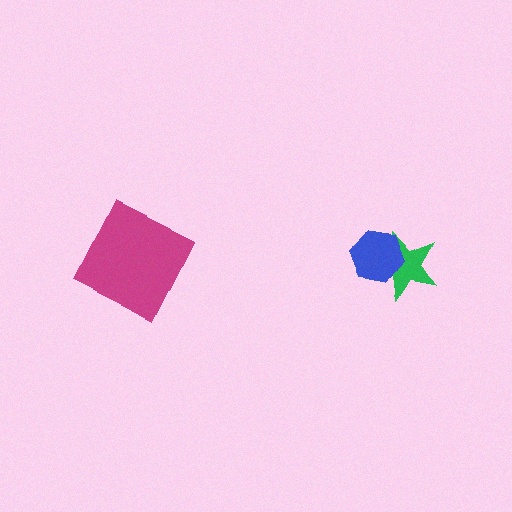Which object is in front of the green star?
The blue hexagon is in front of the green star.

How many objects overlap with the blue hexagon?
1 object overlaps with the blue hexagon.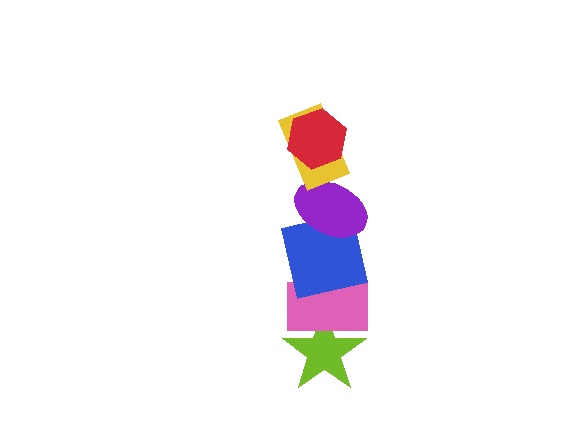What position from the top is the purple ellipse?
The purple ellipse is 3rd from the top.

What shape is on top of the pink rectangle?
The blue square is on top of the pink rectangle.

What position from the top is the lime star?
The lime star is 6th from the top.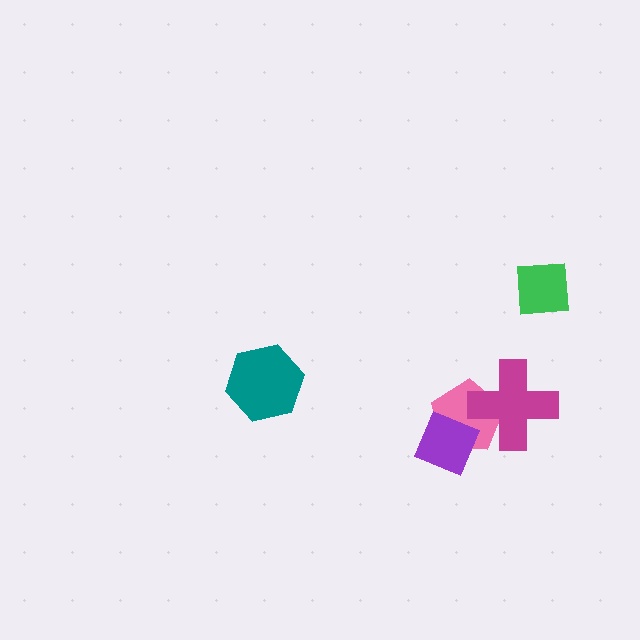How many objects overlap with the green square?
0 objects overlap with the green square.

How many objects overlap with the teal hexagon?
0 objects overlap with the teal hexagon.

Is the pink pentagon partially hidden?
Yes, it is partially covered by another shape.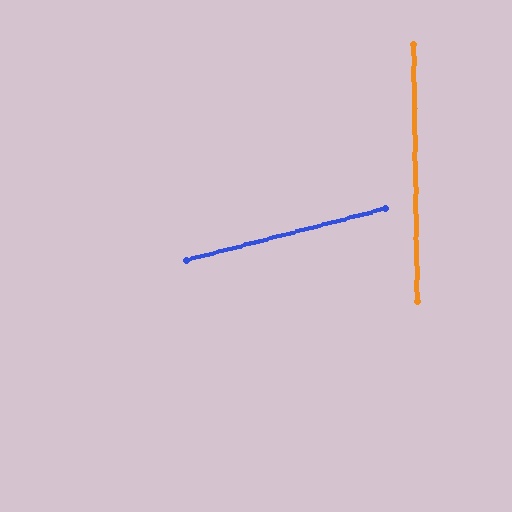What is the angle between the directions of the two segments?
Approximately 76 degrees.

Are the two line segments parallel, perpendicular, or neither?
Neither parallel nor perpendicular — they differ by about 76°.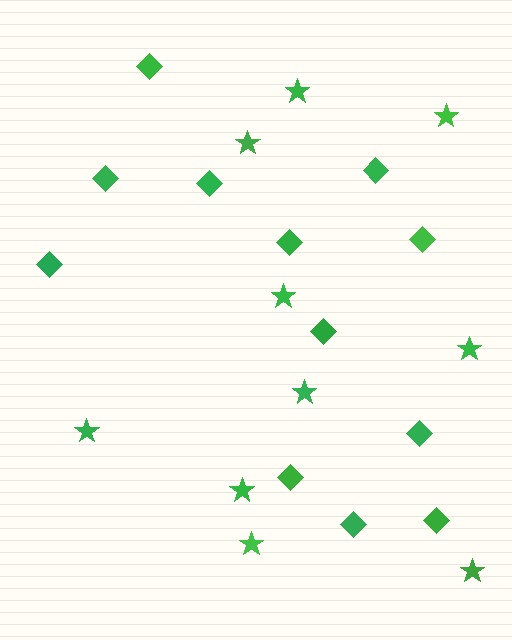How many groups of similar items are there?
There are 2 groups: one group of stars (10) and one group of diamonds (12).